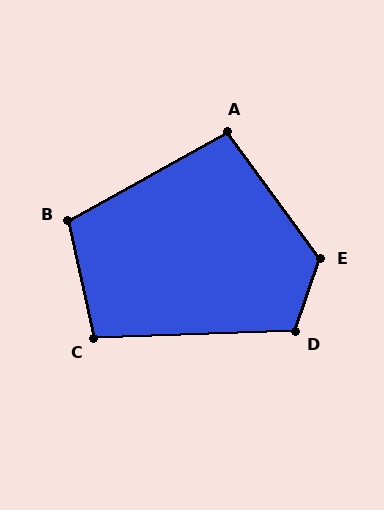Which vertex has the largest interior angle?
E, at approximately 125 degrees.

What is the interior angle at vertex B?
Approximately 107 degrees (obtuse).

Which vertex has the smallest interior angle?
A, at approximately 97 degrees.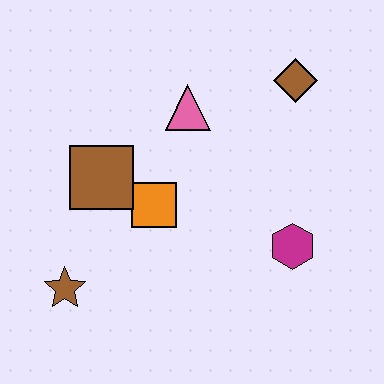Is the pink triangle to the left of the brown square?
No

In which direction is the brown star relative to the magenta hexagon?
The brown star is to the left of the magenta hexagon.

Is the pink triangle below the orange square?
No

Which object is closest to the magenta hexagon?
The orange square is closest to the magenta hexagon.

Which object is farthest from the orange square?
The brown diamond is farthest from the orange square.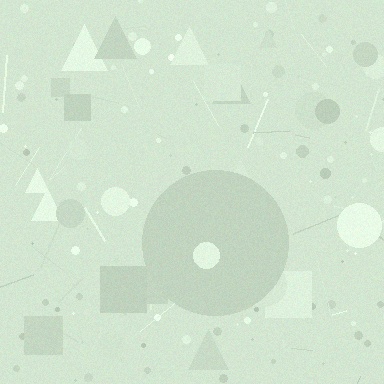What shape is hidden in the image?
A circle is hidden in the image.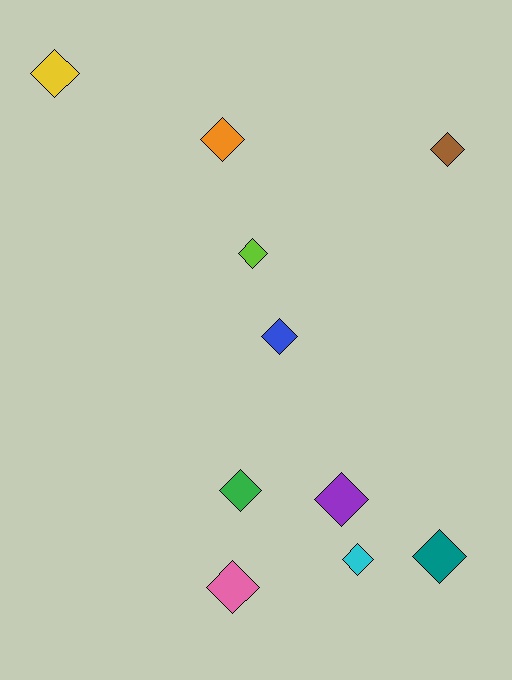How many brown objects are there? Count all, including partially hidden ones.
There is 1 brown object.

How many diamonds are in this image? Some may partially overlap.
There are 10 diamonds.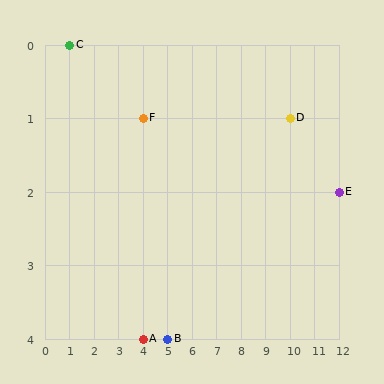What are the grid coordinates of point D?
Point D is at grid coordinates (10, 1).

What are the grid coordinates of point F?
Point F is at grid coordinates (4, 1).